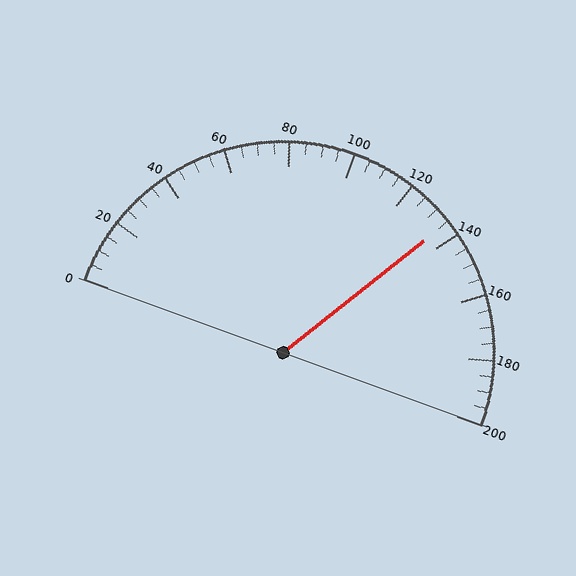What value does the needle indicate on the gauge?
The needle indicates approximately 135.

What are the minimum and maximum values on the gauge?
The gauge ranges from 0 to 200.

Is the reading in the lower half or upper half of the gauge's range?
The reading is in the upper half of the range (0 to 200).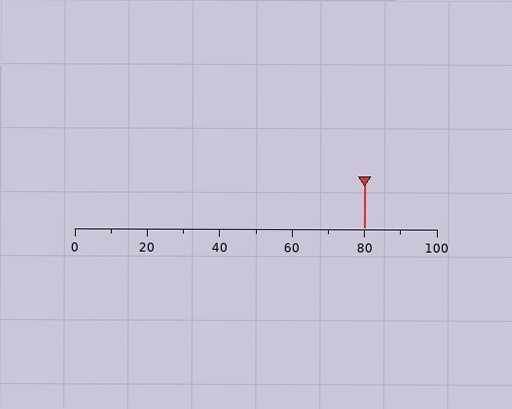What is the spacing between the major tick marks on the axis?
The major ticks are spaced 20 apart.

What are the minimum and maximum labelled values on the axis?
The axis runs from 0 to 100.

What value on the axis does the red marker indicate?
The marker indicates approximately 80.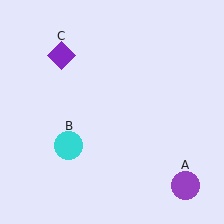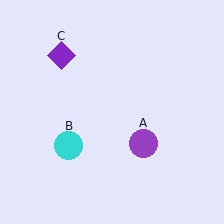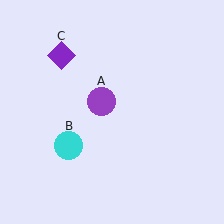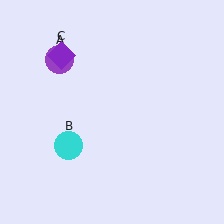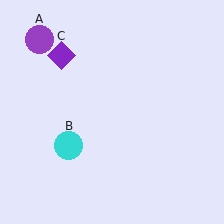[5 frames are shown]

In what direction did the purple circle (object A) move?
The purple circle (object A) moved up and to the left.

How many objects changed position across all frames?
1 object changed position: purple circle (object A).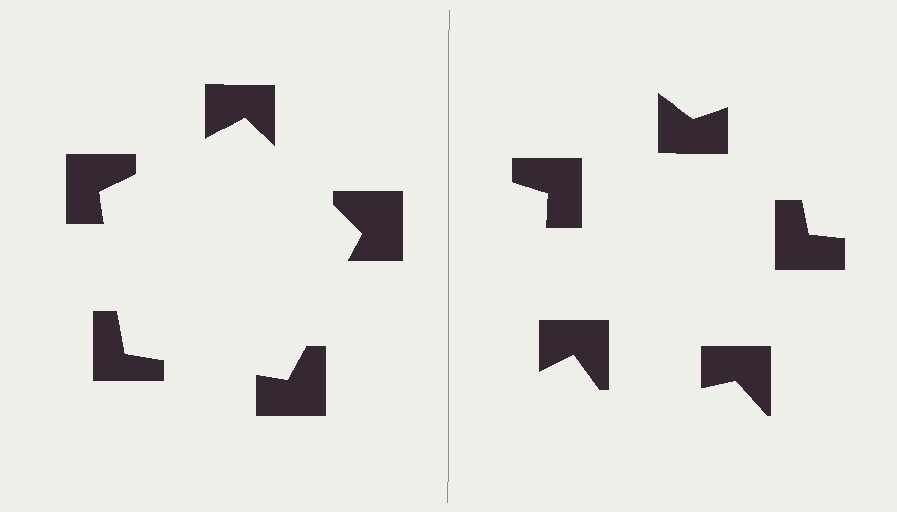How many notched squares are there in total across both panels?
10 — 5 on each side.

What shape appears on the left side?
An illusory pentagon.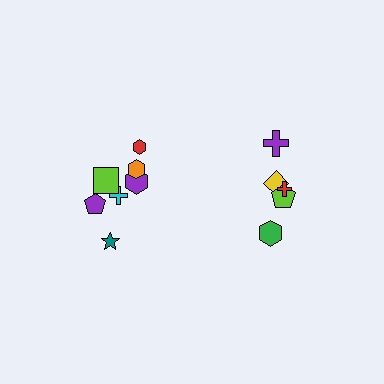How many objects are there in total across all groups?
There are 12 objects.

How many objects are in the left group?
There are 7 objects.